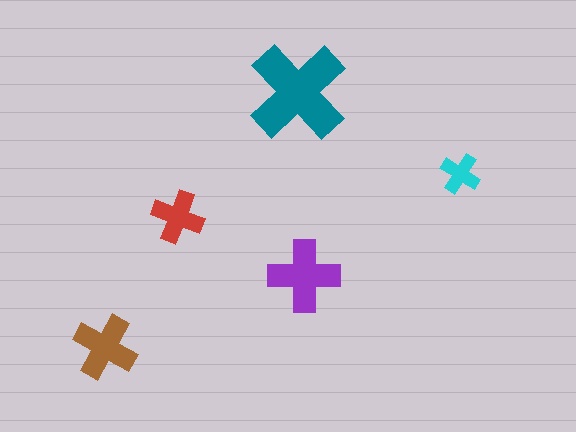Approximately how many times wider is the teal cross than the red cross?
About 2 times wider.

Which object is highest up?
The teal cross is topmost.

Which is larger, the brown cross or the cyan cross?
The brown one.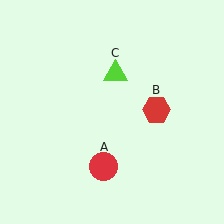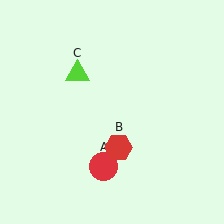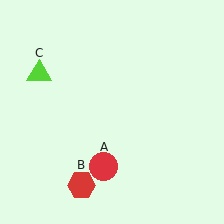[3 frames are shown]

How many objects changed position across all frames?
2 objects changed position: red hexagon (object B), lime triangle (object C).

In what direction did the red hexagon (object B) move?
The red hexagon (object B) moved down and to the left.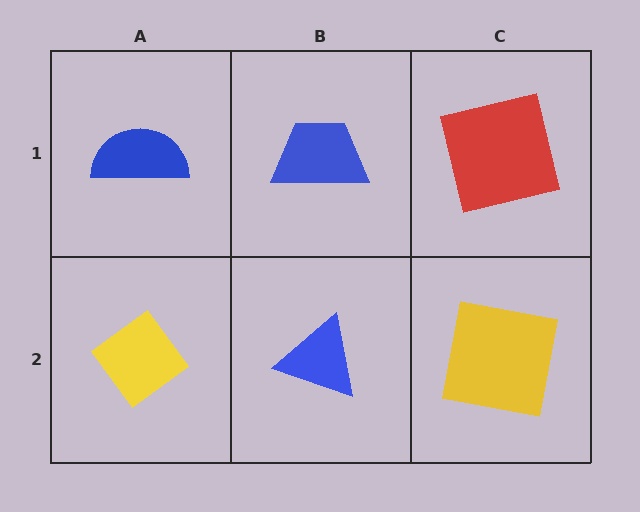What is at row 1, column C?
A red square.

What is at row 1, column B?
A blue trapezoid.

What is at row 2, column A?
A yellow diamond.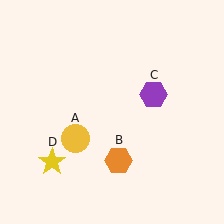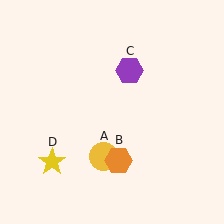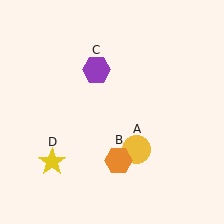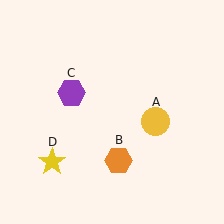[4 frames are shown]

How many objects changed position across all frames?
2 objects changed position: yellow circle (object A), purple hexagon (object C).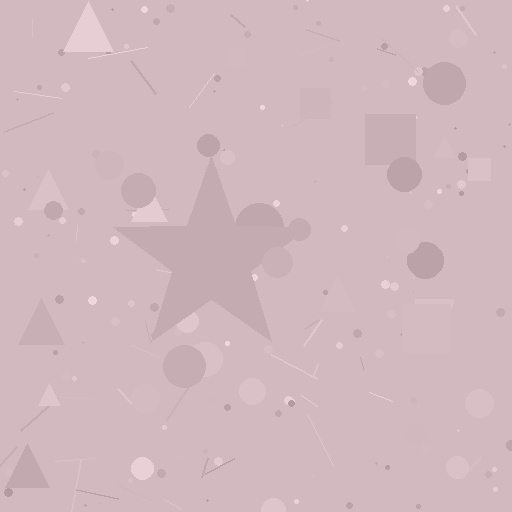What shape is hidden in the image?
A star is hidden in the image.